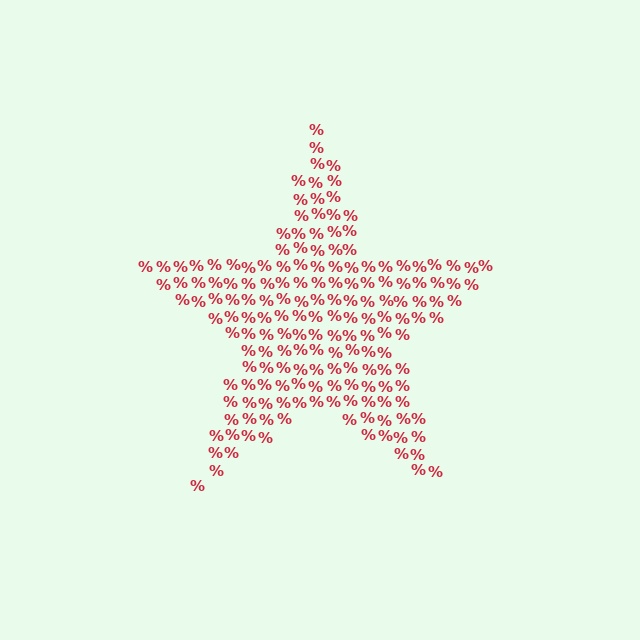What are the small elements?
The small elements are percent signs.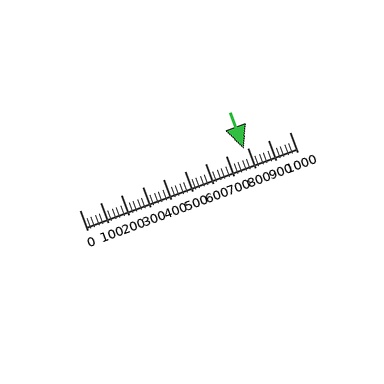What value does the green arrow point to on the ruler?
The green arrow points to approximately 784.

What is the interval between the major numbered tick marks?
The major tick marks are spaced 100 units apart.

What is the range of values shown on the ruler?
The ruler shows values from 0 to 1000.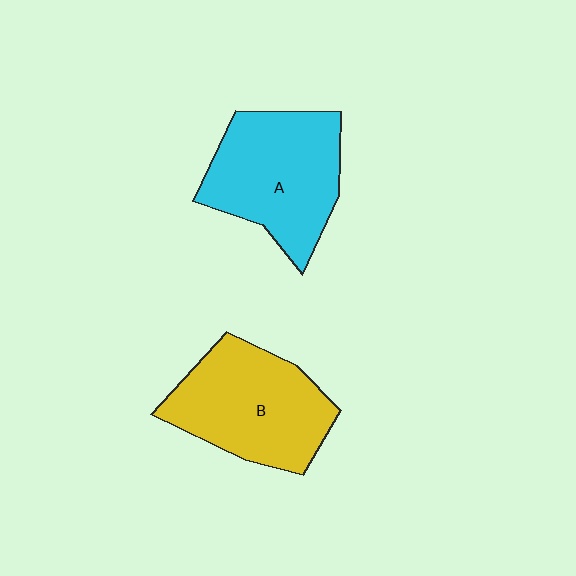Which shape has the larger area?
Shape A (cyan).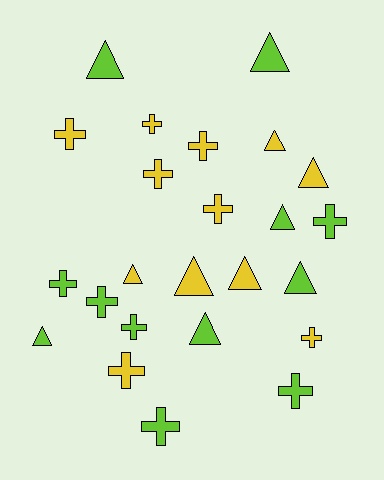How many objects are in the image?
There are 24 objects.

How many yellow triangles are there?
There are 5 yellow triangles.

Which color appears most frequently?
Lime, with 12 objects.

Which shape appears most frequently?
Cross, with 13 objects.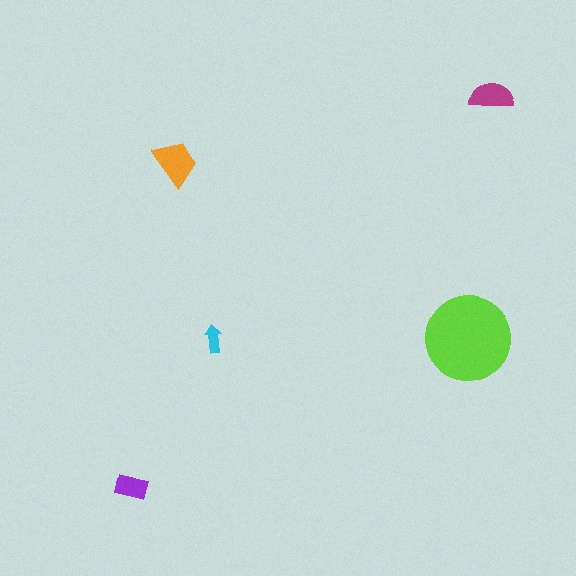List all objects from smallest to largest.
The cyan arrow, the purple rectangle, the magenta semicircle, the orange trapezoid, the lime circle.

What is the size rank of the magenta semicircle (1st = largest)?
3rd.